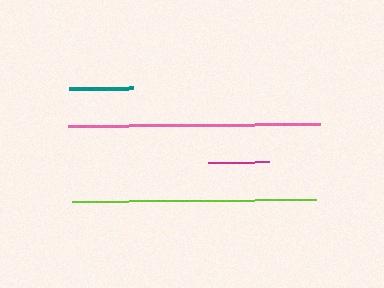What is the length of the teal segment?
The teal segment is approximately 64 pixels long.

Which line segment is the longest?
The pink line is the longest at approximately 253 pixels.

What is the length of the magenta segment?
The magenta segment is approximately 60 pixels long.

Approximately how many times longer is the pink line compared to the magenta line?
The pink line is approximately 4.2 times the length of the magenta line.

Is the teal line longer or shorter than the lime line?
The lime line is longer than the teal line.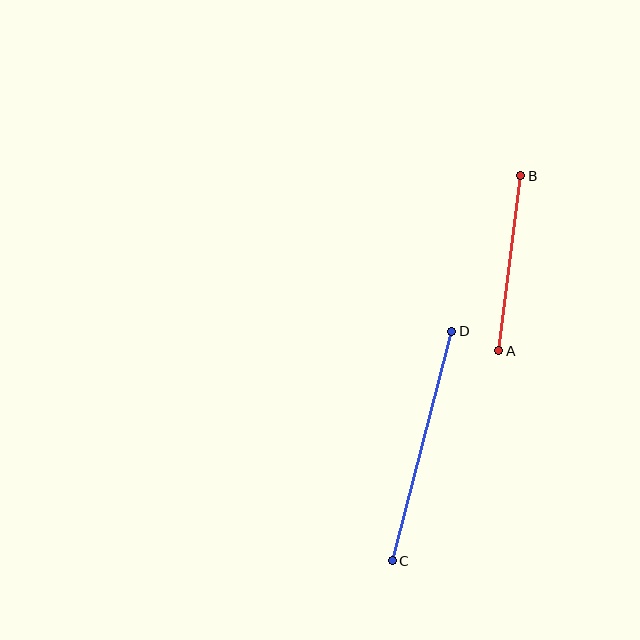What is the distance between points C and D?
The distance is approximately 237 pixels.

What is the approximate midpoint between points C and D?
The midpoint is at approximately (422, 446) pixels.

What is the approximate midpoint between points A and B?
The midpoint is at approximately (510, 263) pixels.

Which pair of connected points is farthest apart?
Points C and D are farthest apart.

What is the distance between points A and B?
The distance is approximately 176 pixels.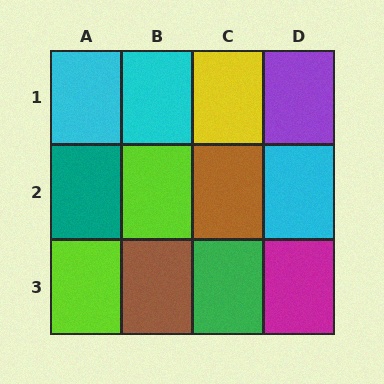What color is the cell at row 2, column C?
Brown.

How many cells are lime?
2 cells are lime.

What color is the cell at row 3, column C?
Green.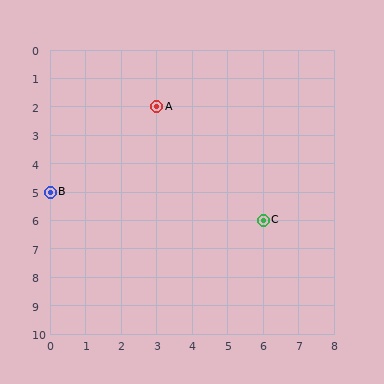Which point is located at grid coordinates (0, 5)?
Point B is at (0, 5).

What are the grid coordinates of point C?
Point C is at grid coordinates (6, 6).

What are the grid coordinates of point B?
Point B is at grid coordinates (0, 5).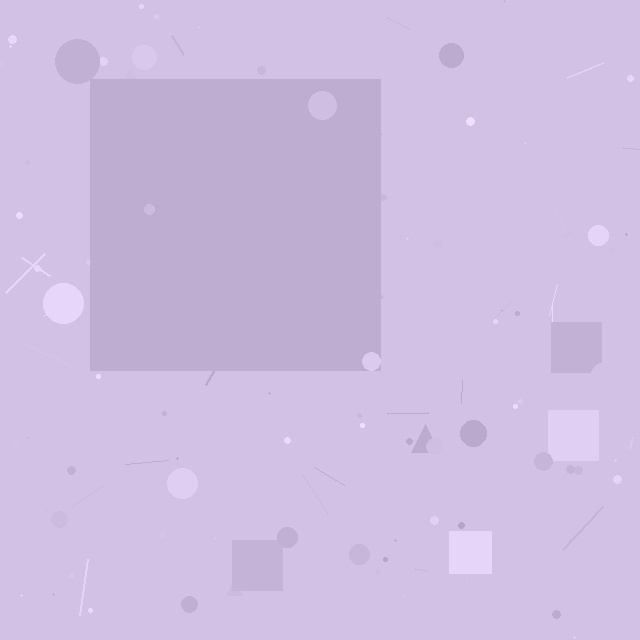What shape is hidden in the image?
A square is hidden in the image.